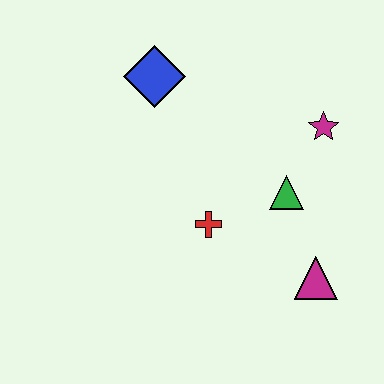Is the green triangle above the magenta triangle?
Yes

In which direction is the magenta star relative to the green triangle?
The magenta star is above the green triangle.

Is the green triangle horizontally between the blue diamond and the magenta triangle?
Yes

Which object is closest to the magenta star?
The green triangle is closest to the magenta star.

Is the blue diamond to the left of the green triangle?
Yes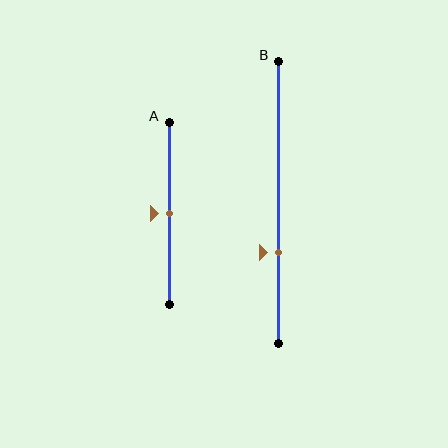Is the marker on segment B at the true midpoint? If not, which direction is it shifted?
No, the marker on segment B is shifted downward by about 17% of the segment length.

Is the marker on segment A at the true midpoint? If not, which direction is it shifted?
Yes, the marker on segment A is at the true midpoint.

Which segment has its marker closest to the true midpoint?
Segment A has its marker closest to the true midpoint.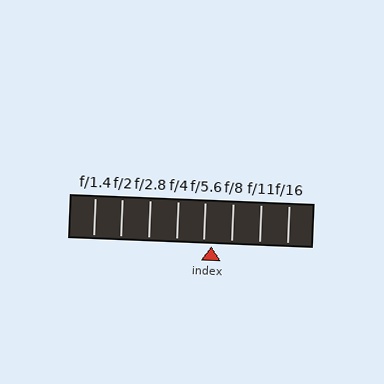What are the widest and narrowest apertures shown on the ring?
The widest aperture shown is f/1.4 and the narrowest is f/16.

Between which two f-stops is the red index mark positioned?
The index mark is between f/5.6 and f/8.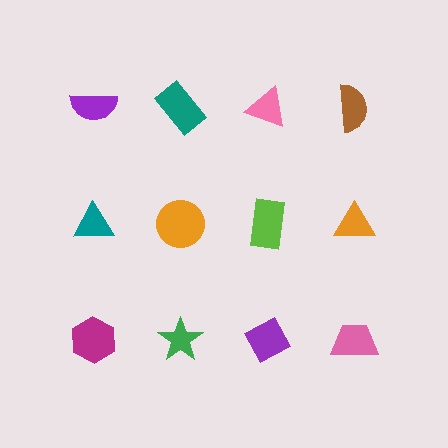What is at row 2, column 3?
A lime rectangle.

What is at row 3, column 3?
A purple diamond.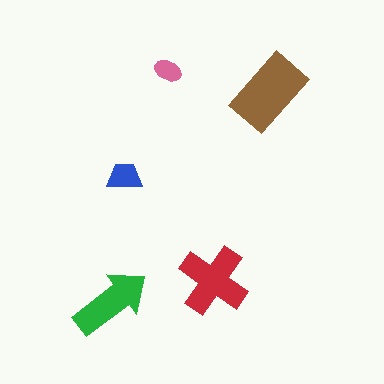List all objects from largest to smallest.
The brown rectangle, the red cross, the green arrow, the blue trapezoid, the pink ellipse.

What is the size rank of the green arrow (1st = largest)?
3rd.